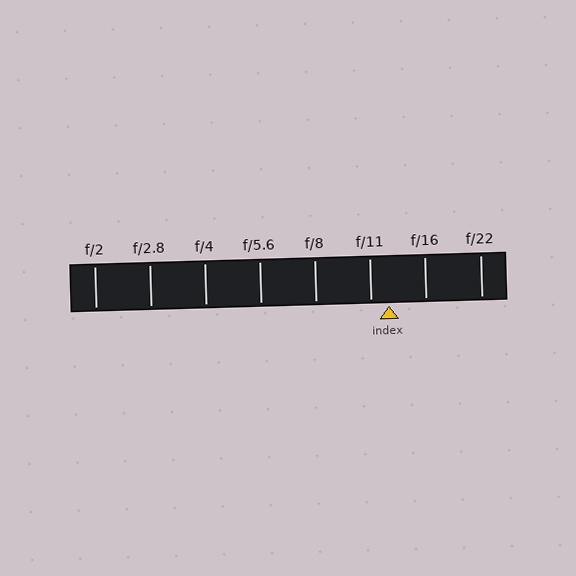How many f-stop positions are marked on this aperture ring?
There are 8 f-stop positions marked.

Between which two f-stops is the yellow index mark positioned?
The index mark is between f/11 and f/16.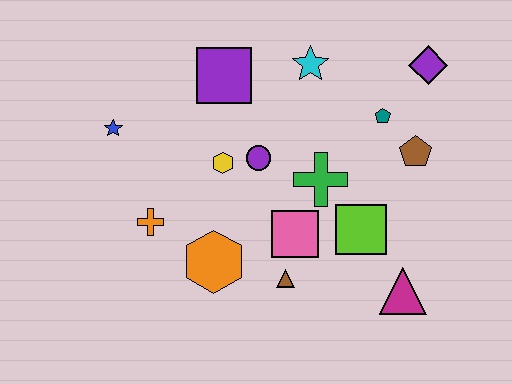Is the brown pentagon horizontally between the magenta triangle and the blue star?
No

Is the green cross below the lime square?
No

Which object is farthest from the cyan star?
The magenta triangle is farthest from the cyan star.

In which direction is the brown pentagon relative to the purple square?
The brown pentagon is to the right of the purple square.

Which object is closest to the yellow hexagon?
The purple circle is closest to the yellow hexagon.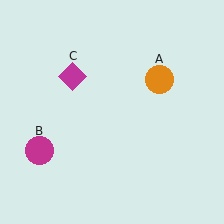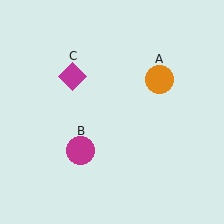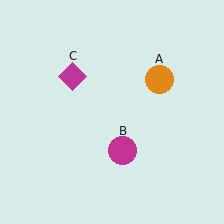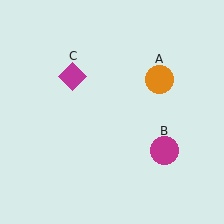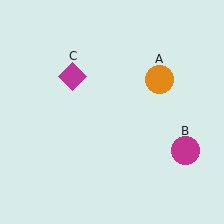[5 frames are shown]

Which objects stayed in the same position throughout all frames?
Orange circle (object A) and magenta diamond (object C) remained stationary.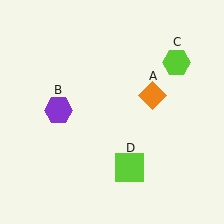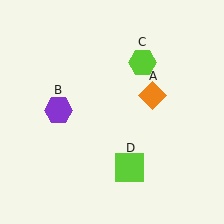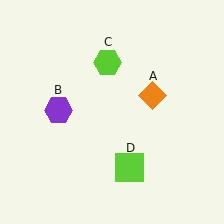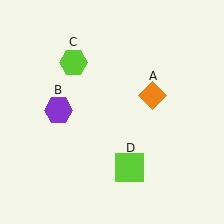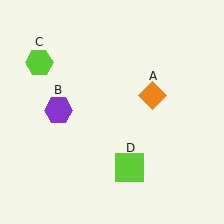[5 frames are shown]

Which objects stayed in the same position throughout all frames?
Orange diamond (object A) and purple hexagon (object B) and lime square (object D) remained stationary.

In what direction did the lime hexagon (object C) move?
The lime hexagon (object C) moved left.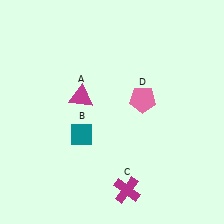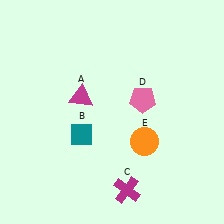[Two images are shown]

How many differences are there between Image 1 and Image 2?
There is 1 difference between the two images.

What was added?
An orange circle (E) was added in Image 2.